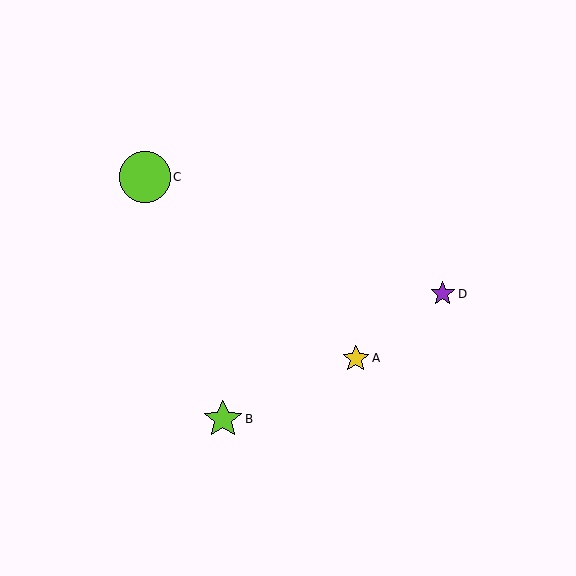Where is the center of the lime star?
The center of the lime star is at (223, 419).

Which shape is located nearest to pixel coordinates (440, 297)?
The purple star (labeled D) at (443, 294) is nearest to that location.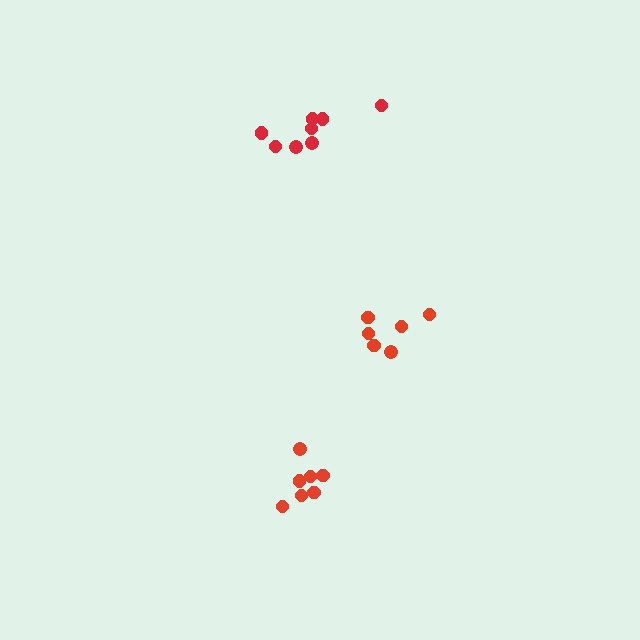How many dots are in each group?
Group 1: 6 dots, Group 2: 8 dots, Group 3: 7 dots (21 total).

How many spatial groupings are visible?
There are 3 spatial groupings.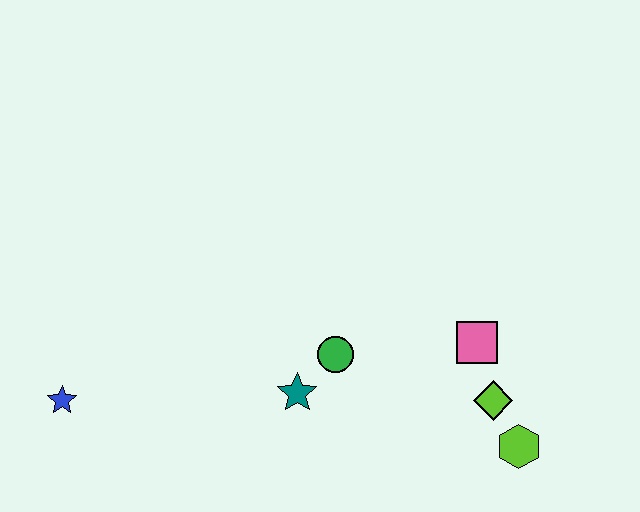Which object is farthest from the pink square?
The blue star is farthest from the pink square.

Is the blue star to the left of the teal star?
Yes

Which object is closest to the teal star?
The green circle is closest to the teal star.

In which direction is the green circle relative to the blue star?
The green circle is to the right of the blue star.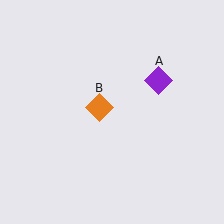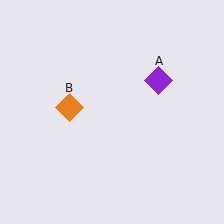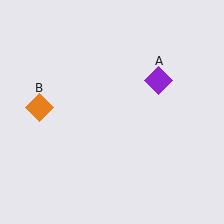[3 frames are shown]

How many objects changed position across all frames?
1 object changed position: orange diamond (object B).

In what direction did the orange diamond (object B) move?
The orange diamond (object B) moved left.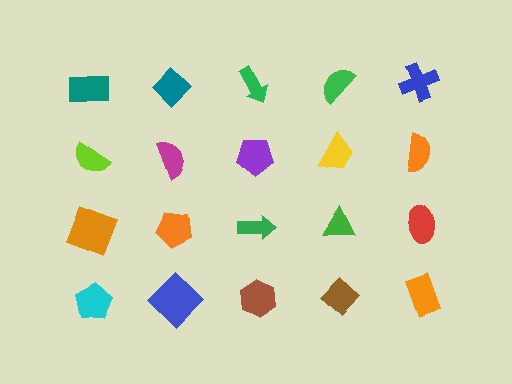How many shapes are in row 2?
5 shapes.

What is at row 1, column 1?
A teal rectangle.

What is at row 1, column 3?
A green arrow.